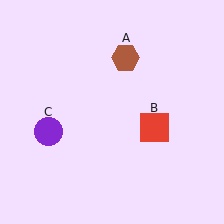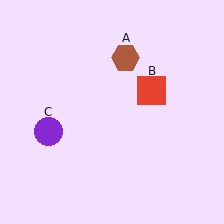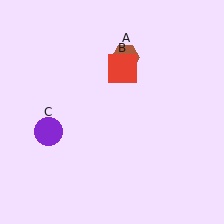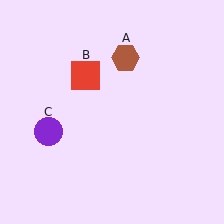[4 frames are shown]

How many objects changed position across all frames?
1 object changed position: red square (object B).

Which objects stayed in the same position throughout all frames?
Brown hexagon (object A) and purple circle (object C) remained stationary.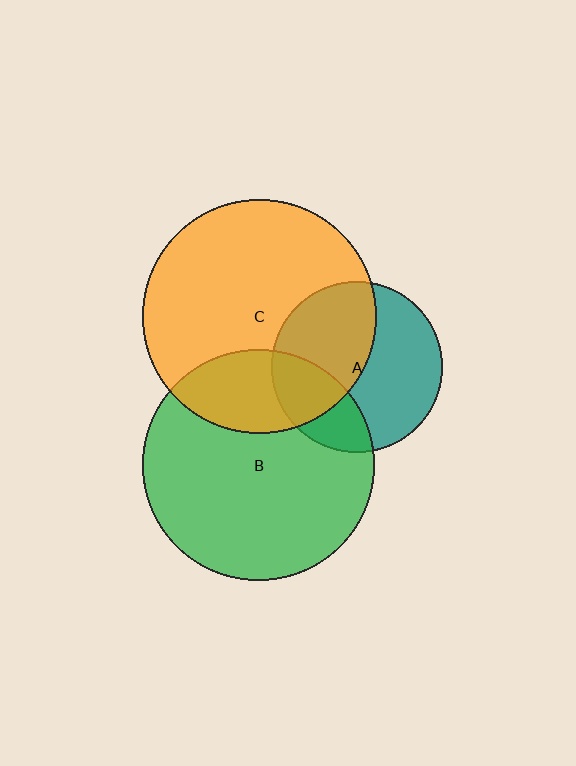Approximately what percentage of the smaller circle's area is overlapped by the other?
Approximately 25%.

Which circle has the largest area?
Circle C (orange).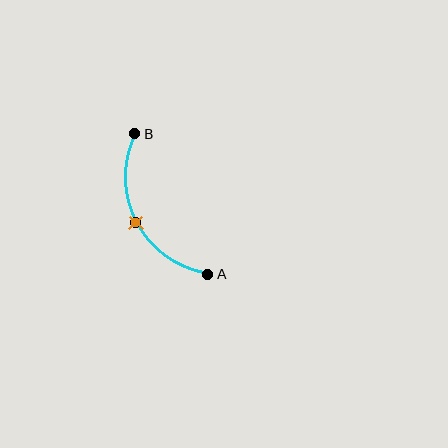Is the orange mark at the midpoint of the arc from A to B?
Yes. The orange mark lies on the arc at equal arc-length from both A and B — it is the arc midpoint.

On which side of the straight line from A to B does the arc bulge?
The arc bulges to the left of the straight line connecting A and B.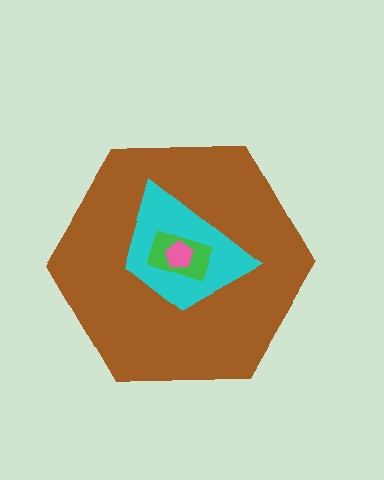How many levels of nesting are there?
4.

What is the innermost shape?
The pink pentagon.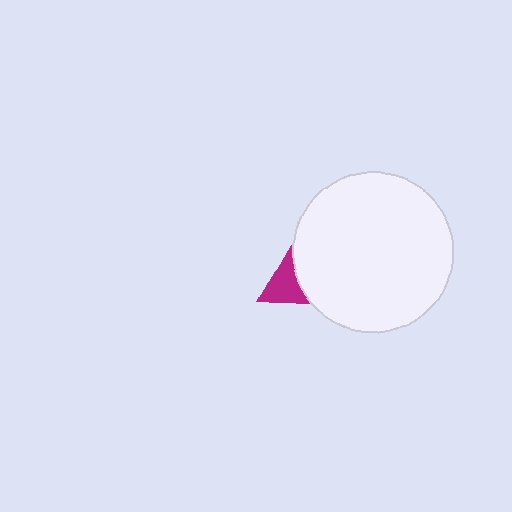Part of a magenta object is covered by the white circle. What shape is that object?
It is a triangle.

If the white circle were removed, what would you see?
You would see the complete magenta triangle.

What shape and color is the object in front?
The object in front is a white circle.